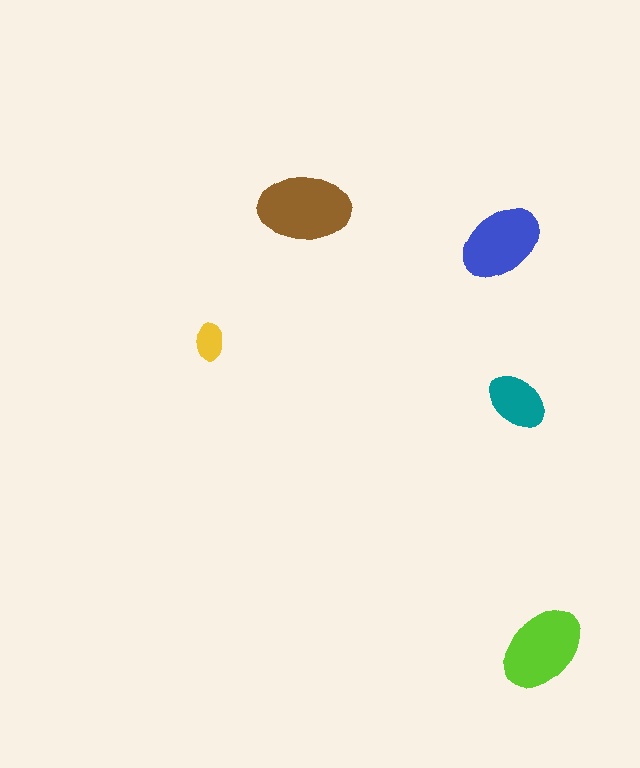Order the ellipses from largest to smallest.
the brown one, the lime one, the blue one, the teal one, the yellow one.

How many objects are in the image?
There are 5 objects in the image.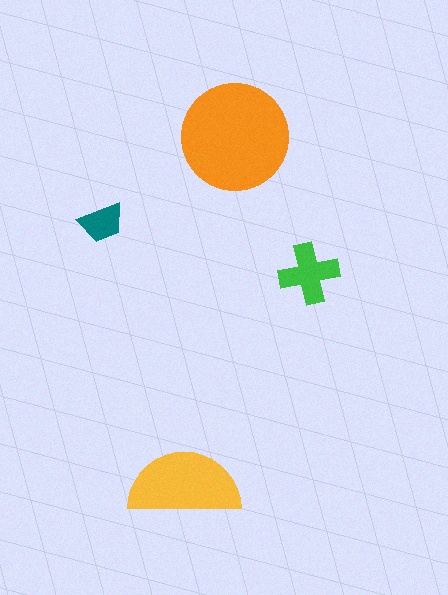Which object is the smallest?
The teal trapezoid.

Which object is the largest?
The orange circle.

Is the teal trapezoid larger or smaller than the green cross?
Smaller.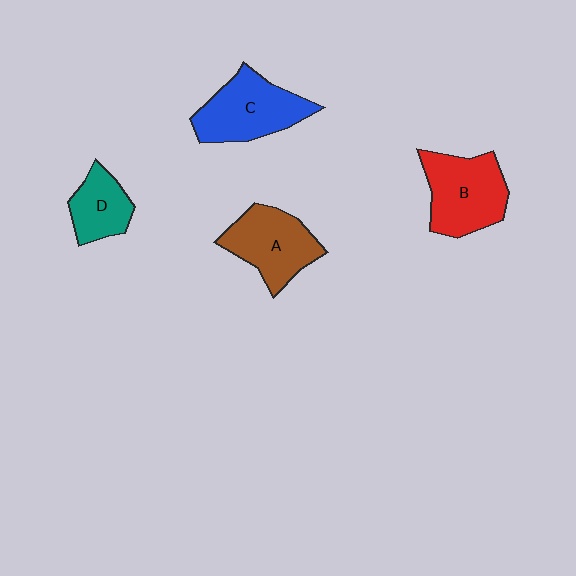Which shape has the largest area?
Shape B (red).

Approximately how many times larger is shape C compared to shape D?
Approximately 1.6 times.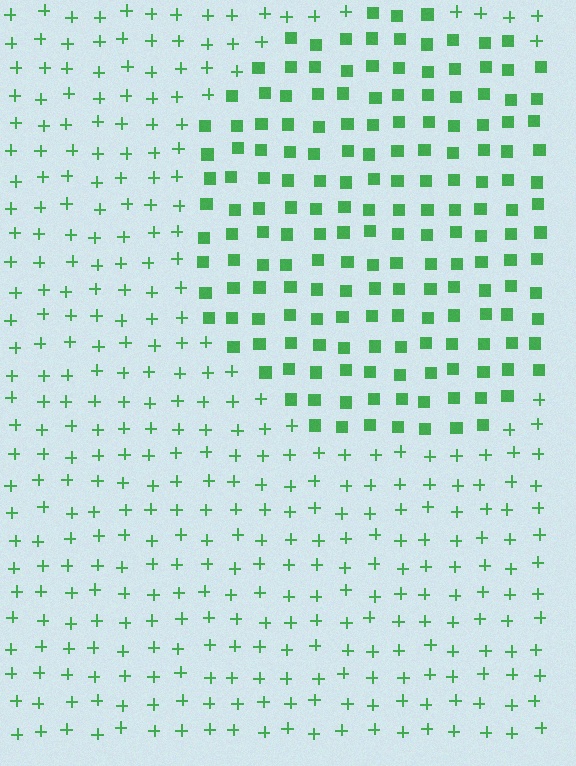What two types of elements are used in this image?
The image uses squares inside the circle region and plus signs outside it.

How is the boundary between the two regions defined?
The boundary is defined by a change in element shape: squares inside vs. plus signs outside. All elements share the same color and spacing.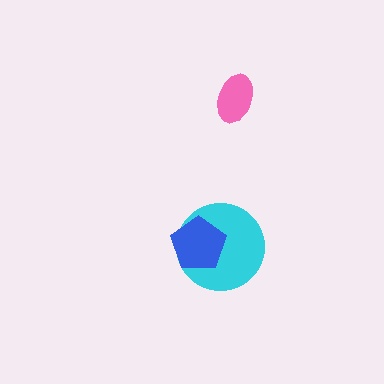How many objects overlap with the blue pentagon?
1 object overlaps with the blue pentagon.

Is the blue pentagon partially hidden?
No, no other shape covers it.